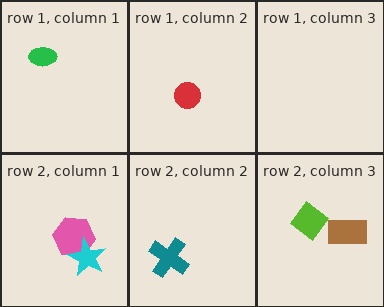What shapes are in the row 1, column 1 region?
The green ellipse.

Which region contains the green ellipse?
The row 1, column 1 region.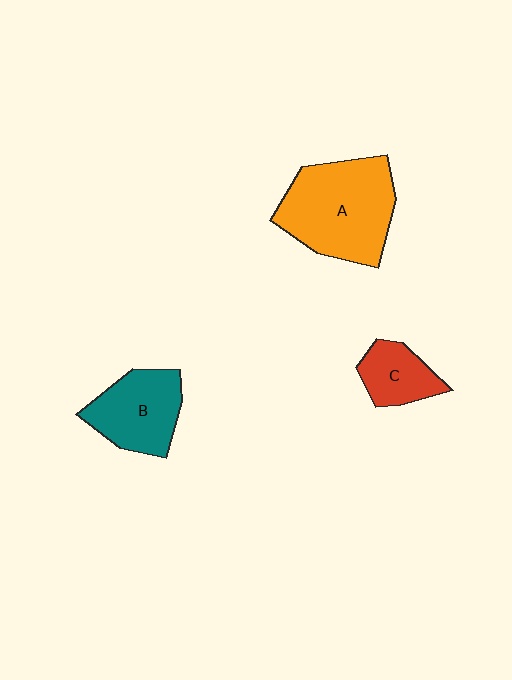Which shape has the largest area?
Shape A (orange).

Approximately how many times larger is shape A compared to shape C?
Approximately 2.4 times.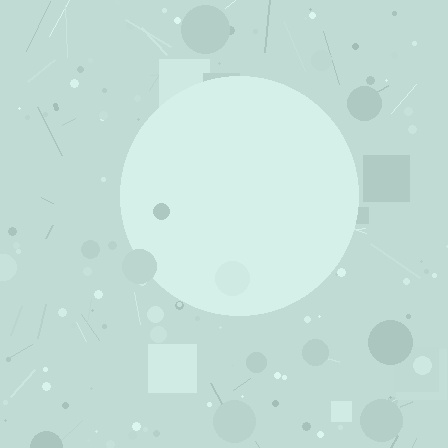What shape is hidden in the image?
A circle is hidden in the image.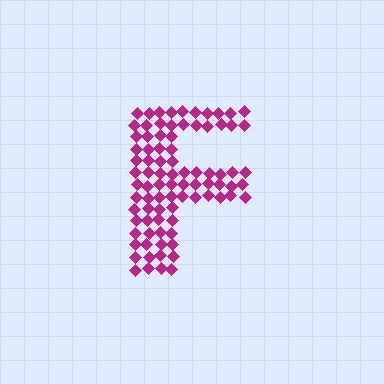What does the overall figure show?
The overall figure shows the letter F.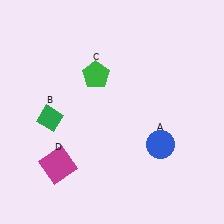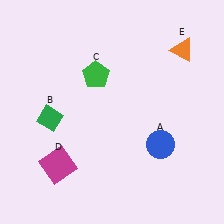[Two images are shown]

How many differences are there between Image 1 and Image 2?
There is 1 difference between the two images.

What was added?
An orange triangle (E) was added in Image 2.